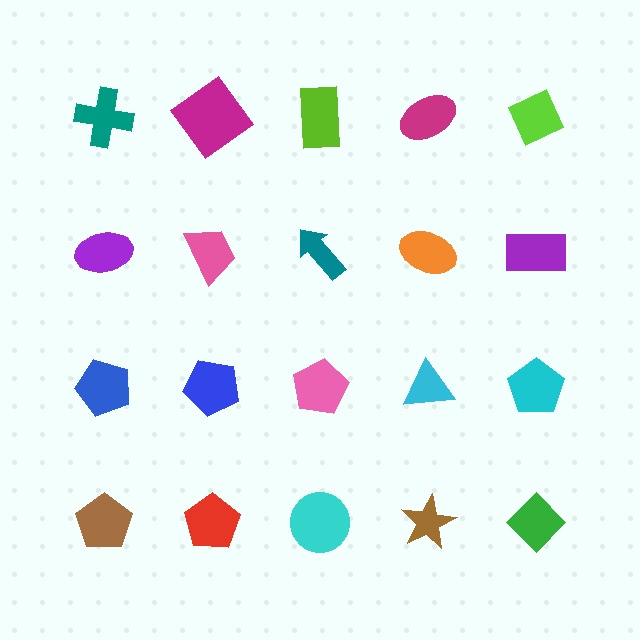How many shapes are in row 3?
5 shapes.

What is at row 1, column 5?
A lime diamond.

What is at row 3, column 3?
A pink pentagon.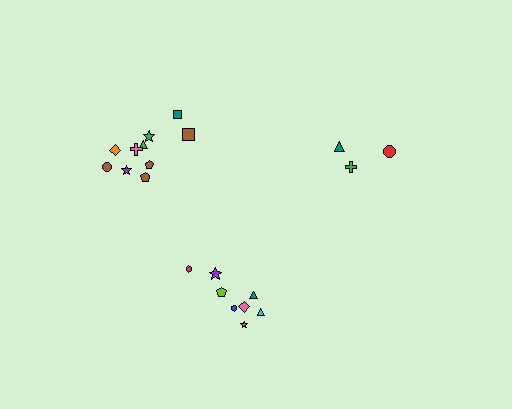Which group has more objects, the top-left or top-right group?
The top-left group.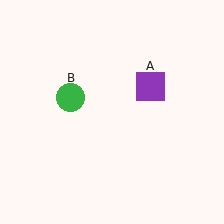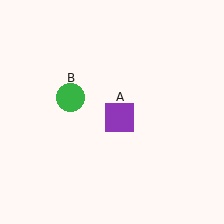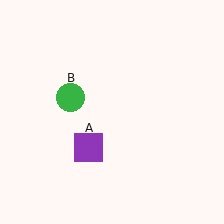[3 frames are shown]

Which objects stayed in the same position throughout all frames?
Green circle (object B) remained stationary.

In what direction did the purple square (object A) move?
The purple square (object A) moved down and to the left.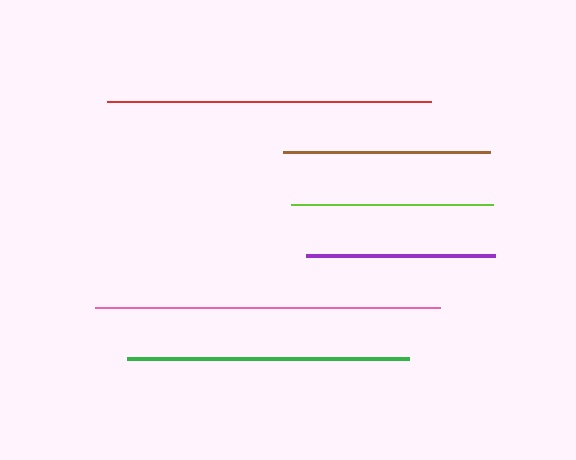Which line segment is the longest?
The pink line is the longest at approximately 345 pixels.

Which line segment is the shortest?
The purple line is the shortest at approximately 189 pixels.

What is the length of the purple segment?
The purple segment is approximately 189 pixels long.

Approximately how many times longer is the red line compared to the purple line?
The red line is approximately 1.7 times the length of the purple line.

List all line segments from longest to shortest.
From longest to shortest: pink, red, green, brown, lime, purple.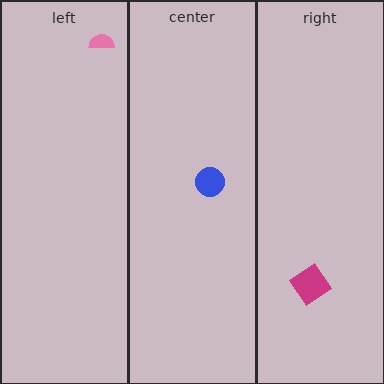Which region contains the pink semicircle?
The left region.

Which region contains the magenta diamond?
The right region.